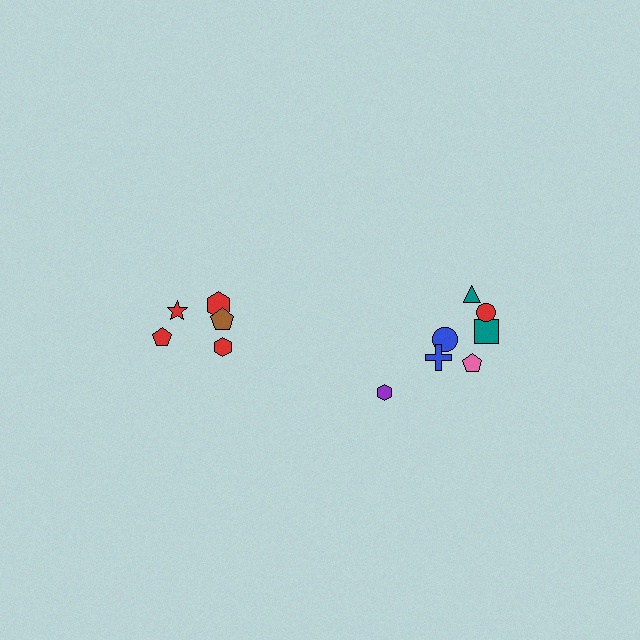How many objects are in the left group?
There are 5 objects.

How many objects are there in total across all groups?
There are 12 objects.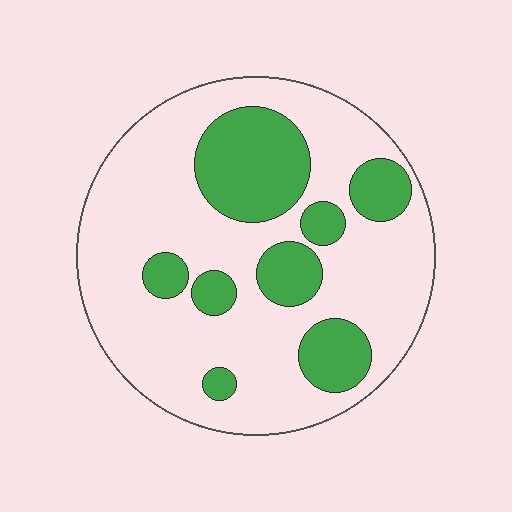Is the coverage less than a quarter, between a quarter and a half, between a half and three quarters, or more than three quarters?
Between a quarter and a half.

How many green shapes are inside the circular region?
8.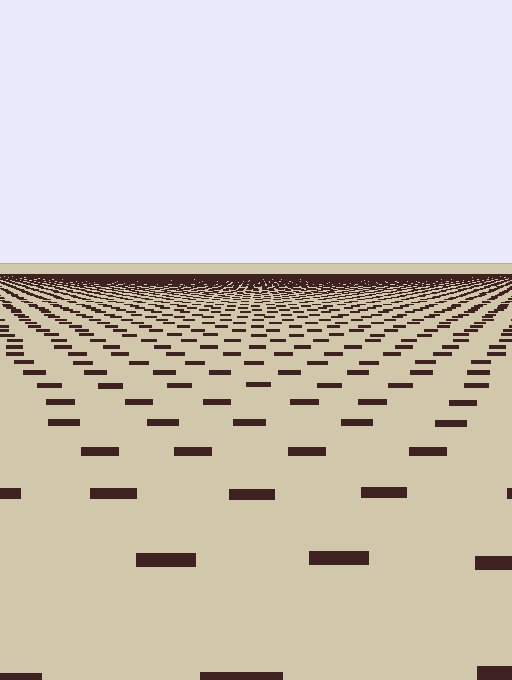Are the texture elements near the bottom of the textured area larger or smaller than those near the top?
Larger. Near the bottom, elements are closer to the viewer and appear at a bigger on-screen size.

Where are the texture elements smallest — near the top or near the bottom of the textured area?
Near the top.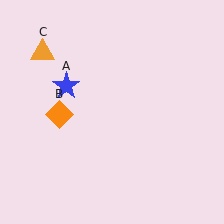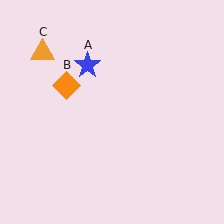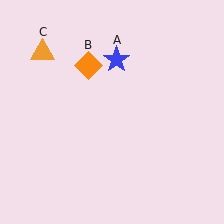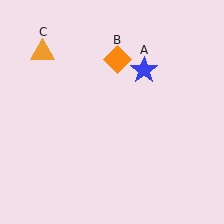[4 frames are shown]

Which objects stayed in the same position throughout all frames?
Orange triangle (object C) remained stationary.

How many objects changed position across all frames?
2 objects changed position: blue star (object A), orange diamond (object B).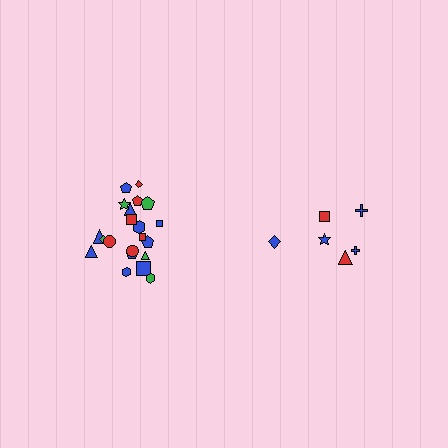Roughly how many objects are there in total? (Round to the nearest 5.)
Roughly 30 objects in total.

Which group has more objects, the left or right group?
The left group.